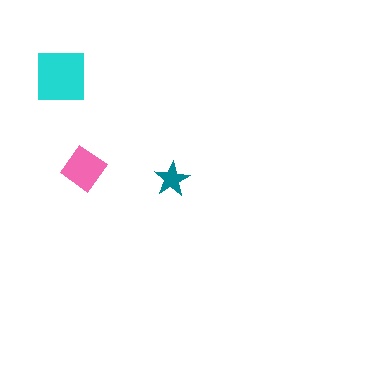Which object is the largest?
The cyan square.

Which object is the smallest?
The teal star.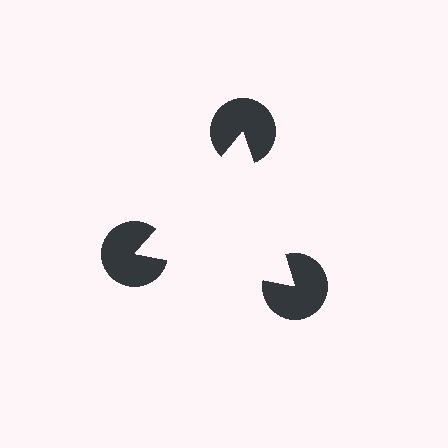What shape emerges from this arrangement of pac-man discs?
An illusory triangle — its edges are inferred from the aligned wedge cuts in the pac-man discs, not physically drawn.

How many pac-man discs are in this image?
There are 3 — one at each vertex of the illusory triangle.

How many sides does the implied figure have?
3 sides.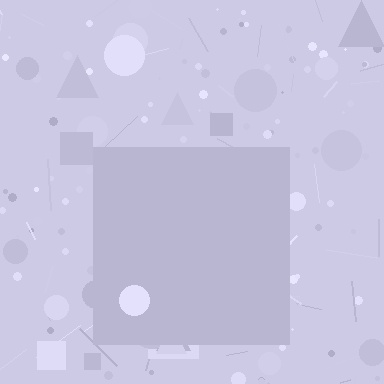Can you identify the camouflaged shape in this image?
The camouflaged shape is a square.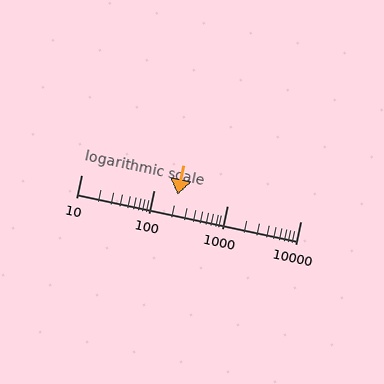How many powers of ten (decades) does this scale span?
The scale spans 3 decades, from 10 to 10000.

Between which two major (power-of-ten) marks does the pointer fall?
The pointer is between 100 and 1000.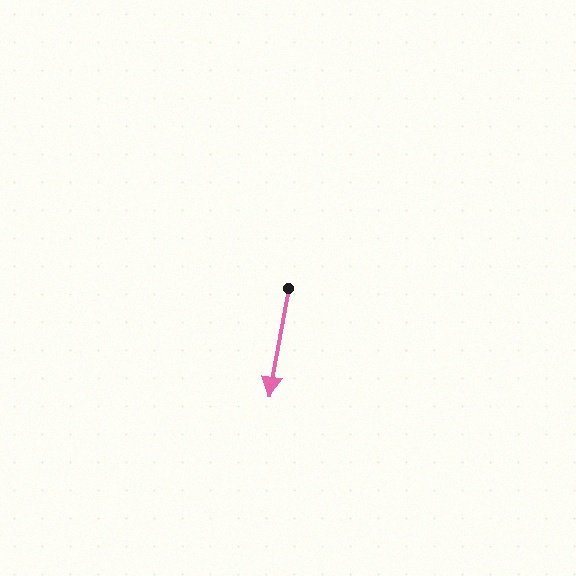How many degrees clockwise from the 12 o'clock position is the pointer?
Approximately 190 degrees.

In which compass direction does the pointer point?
South.